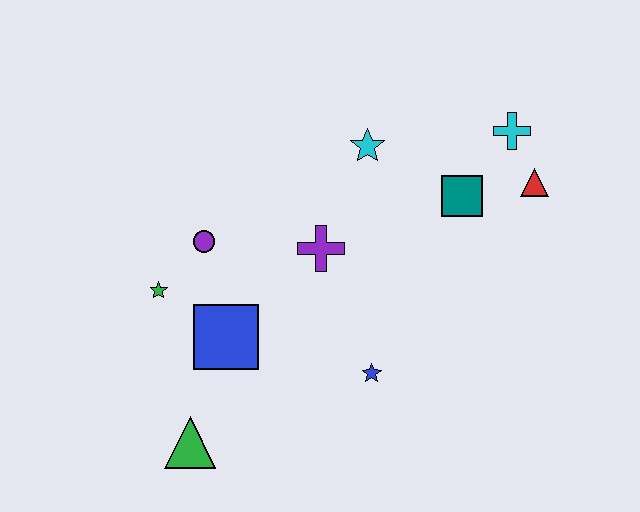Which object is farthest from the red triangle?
The green triangle is farthest from the red triangle.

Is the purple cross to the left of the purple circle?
No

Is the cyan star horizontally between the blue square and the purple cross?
No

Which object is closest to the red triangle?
The cyan cross is closest to the red triangle.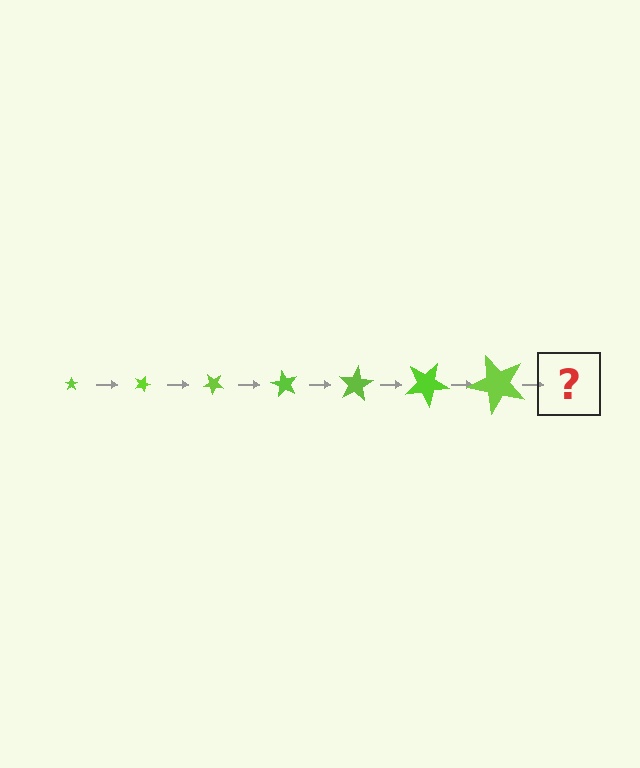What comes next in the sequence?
The next element should be a star, larger than the previous one and rotated 140 degrees from the start.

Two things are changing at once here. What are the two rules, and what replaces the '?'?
The two rules are that the star grows larger each step and it rotates 20 degrees each step. The '?' should be a star, larger than the previous one and rotated 140 degrees from the start.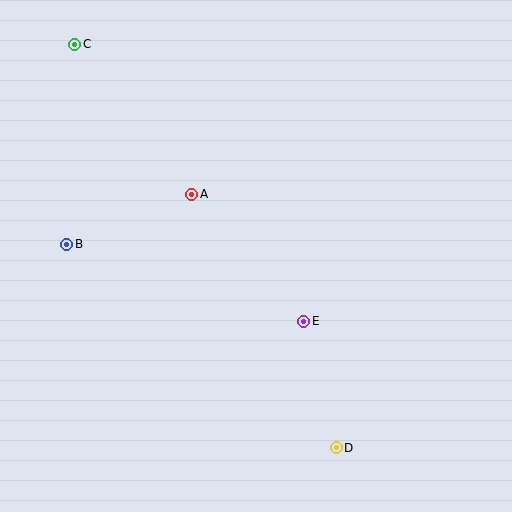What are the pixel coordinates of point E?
Point E is at (304, 321).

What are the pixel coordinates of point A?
Point A is at (191, 194).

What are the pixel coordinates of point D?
Point D is at (336, 448).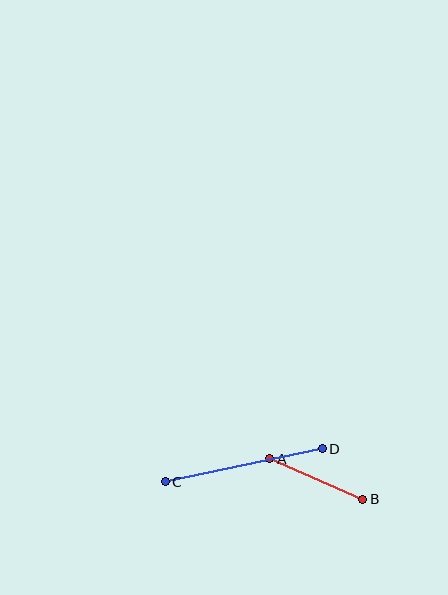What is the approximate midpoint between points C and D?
The midpoint is at approximately (244, 465) pixels.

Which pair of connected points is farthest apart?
Points C and D are farthest apart.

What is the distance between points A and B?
The distance is approximately 102 pixels.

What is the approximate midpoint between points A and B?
The midpoint is at approximately (316, 479) pixels.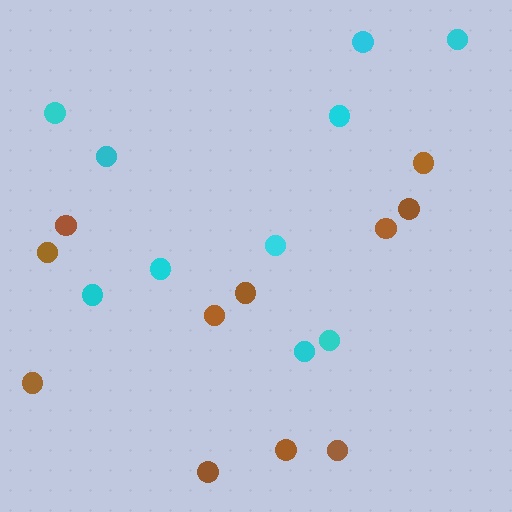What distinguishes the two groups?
There are 2 groups: one group of brown circles (11) and one group of cyan circles (10).